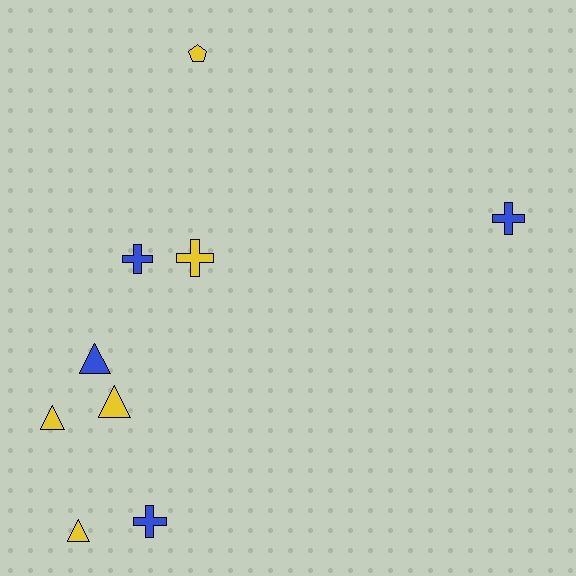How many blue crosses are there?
There are 3 blue crosses.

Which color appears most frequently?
Yellow, with 5 objects.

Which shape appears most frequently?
Triangle, with 4 objects.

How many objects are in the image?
There are 9 objects.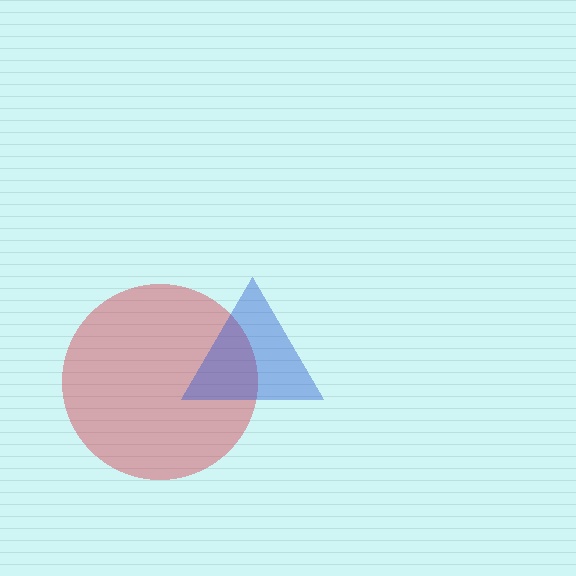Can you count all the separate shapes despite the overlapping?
Yes, there are 2 separate shapes.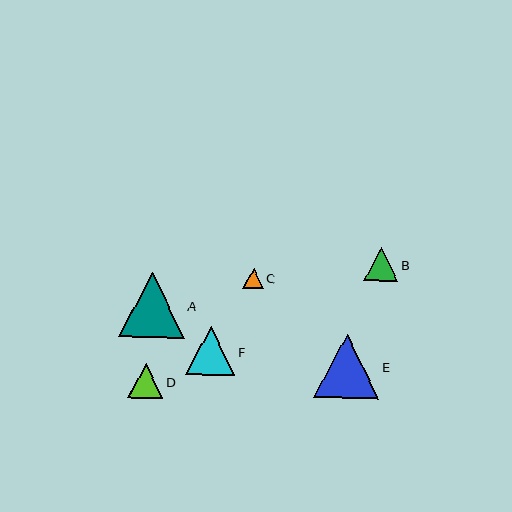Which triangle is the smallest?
Triangle C is the smallest with a size of approximately 20 pixels.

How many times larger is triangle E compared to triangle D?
Triangle E is approximately 1.9 times the size of triangle D.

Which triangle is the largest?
Triangle A is the largest with a size of approximately 66 pixels.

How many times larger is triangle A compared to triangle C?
Triangle A is approximately 3.3 times the size of triangle C.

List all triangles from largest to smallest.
From largest to smallest: A, E, F, D, B, C.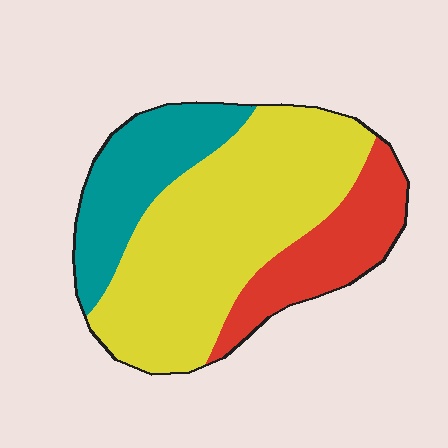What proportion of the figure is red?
Red takes up less than a quarter of the figure.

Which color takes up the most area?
Yellow, at roughly 55%.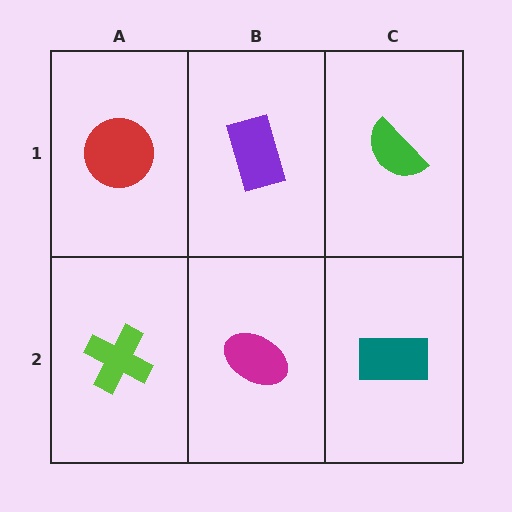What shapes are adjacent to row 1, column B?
A magenta ellipse (row 2, column B), a red circle (row 1, column A), a green semicircle (row 1, column C).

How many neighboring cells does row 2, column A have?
2.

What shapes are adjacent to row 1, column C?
A teal rectangle (row 2, column C), a purple rectangle (row 1, column B).